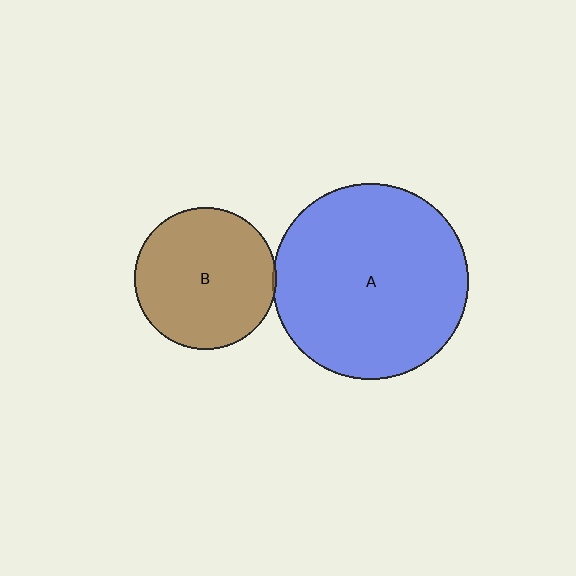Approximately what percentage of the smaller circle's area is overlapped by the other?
Approximately 5%.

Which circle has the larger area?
Circle A (blue).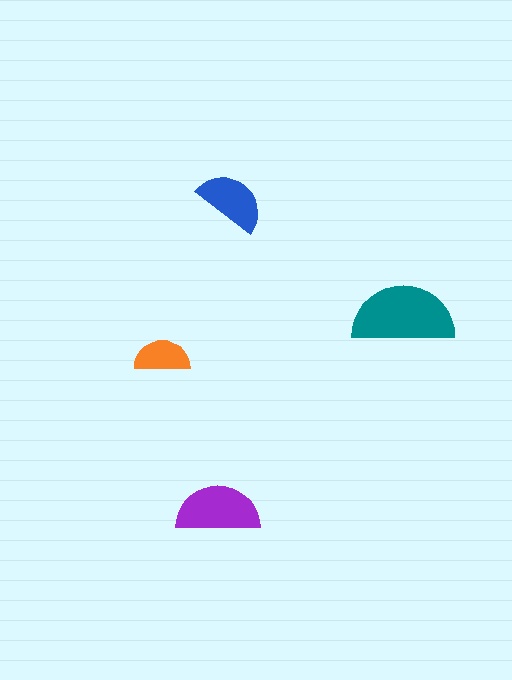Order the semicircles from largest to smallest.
the teal one, the purple one, the blue one, the orange one.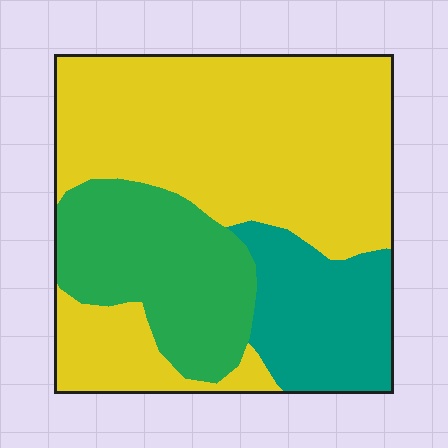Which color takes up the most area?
Yellow, at roughly 60%.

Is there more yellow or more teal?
Yellow.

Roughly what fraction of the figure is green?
Green takes up about one quarter (1/4) of the figure.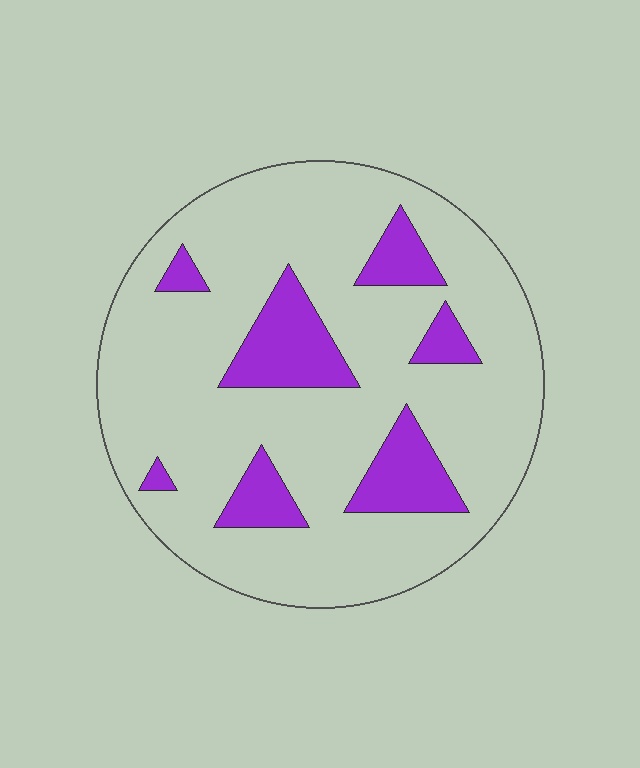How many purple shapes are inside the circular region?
7.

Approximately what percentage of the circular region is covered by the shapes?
Approximately 20%.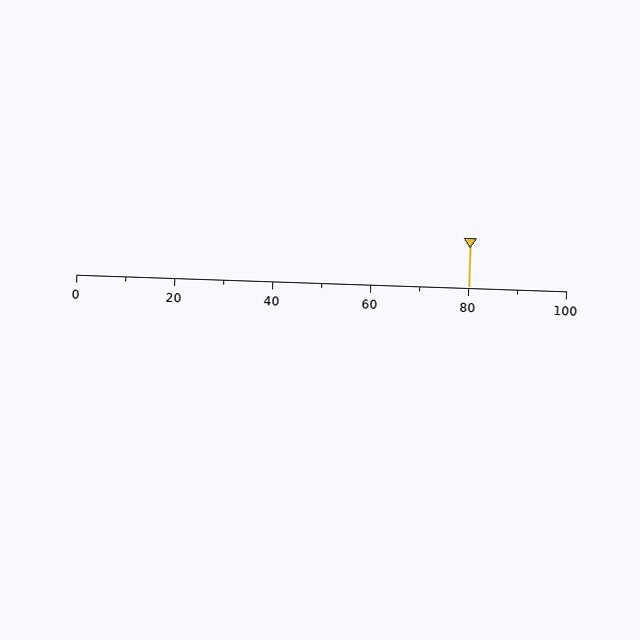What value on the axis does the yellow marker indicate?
The marker indicates approximately 80.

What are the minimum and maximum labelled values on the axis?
The axis runs from 0 to 100.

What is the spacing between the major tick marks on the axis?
The major ticks are spaced 20 apart.